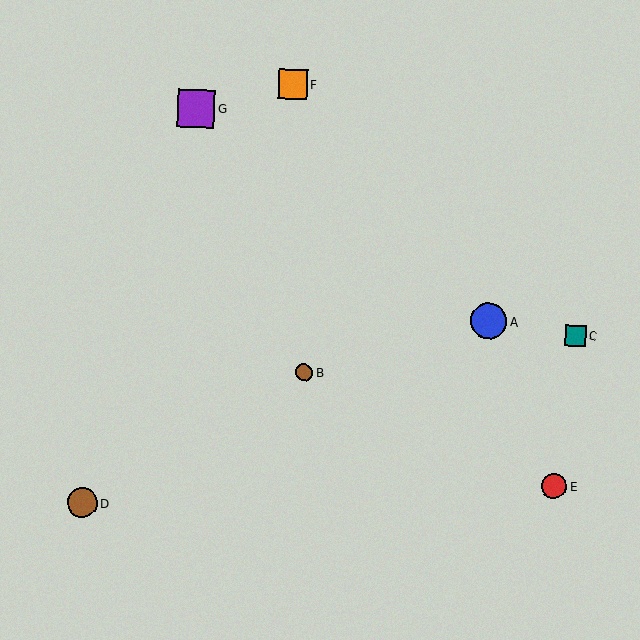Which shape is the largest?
The purple square (labeled G) is the largest.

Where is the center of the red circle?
The center of the red circle is at (554, 486).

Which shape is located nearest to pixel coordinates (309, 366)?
The brown circle (labeled B) at (304, 373) is nearest to that location.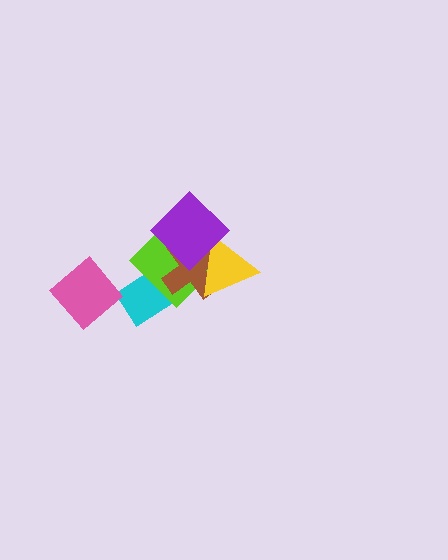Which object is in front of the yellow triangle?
The purple diamond is in front of the yellow triangle.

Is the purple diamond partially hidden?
No, no other shape covers it.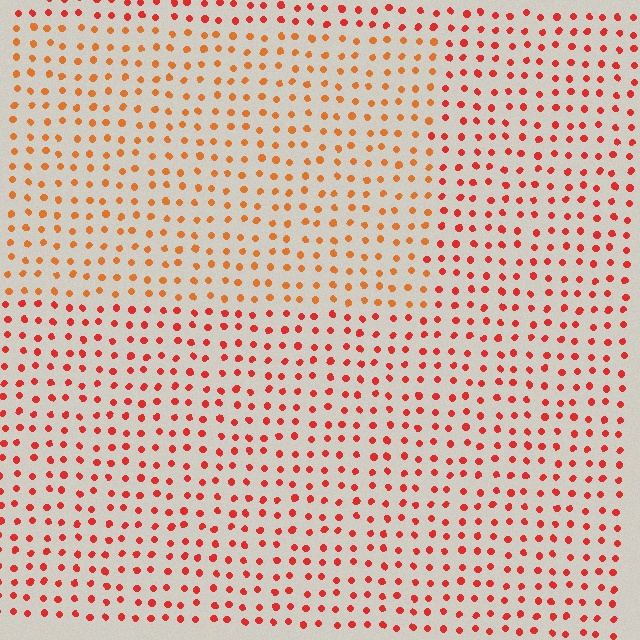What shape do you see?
I see a rectangle.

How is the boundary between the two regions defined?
The boundary is defined purely by a slight shift in hue (about 25 degrees). Spacing, size, and orientation are identical on both sides.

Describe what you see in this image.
The image is filled with small red elements in a uniform arrangement. A rectangle-shaped region is visible where the elements are tinted to a slightly different hue, forming a subtle color boundary.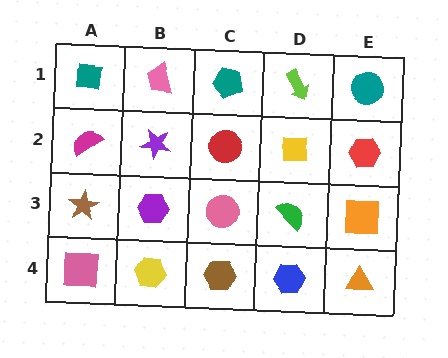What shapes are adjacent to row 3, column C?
A red circle (row 2, column C), a brown hexagon (row 4, column C), a purple hexagon (row 3, column B), a green semicircle (row 3, column D).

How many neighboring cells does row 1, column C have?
3.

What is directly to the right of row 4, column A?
A yellow hexagon.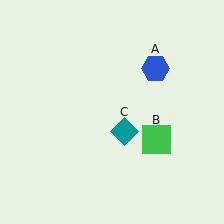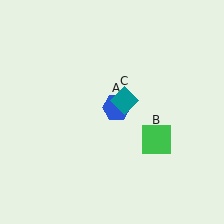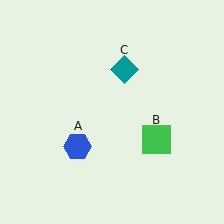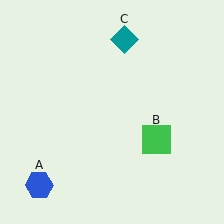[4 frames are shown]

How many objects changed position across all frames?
2 objects changed position: blue hexagon (object A), teal diamond (object C).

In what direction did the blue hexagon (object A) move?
The blue hexagon (object A) moved down and to the left.